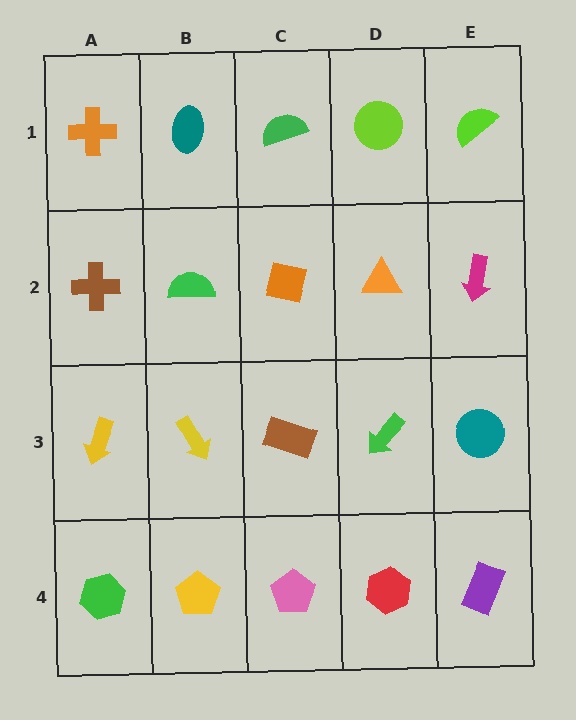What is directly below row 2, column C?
A brown rectangle.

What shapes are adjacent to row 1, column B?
A green semicircle (row 2, column B), an orange cross (row 1, column A), a green semicircle (row 1, column C).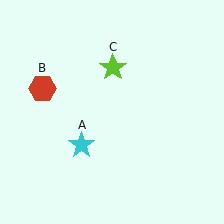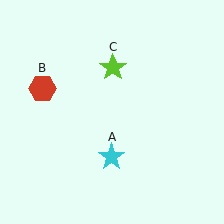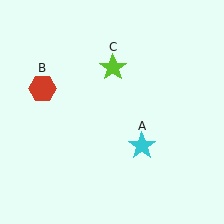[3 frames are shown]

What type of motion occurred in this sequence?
The cyan star (object A) rotated counterclockwise around the center of the scene.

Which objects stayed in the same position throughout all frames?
Red hexagon (object B) and lime star (object C) remained stationary.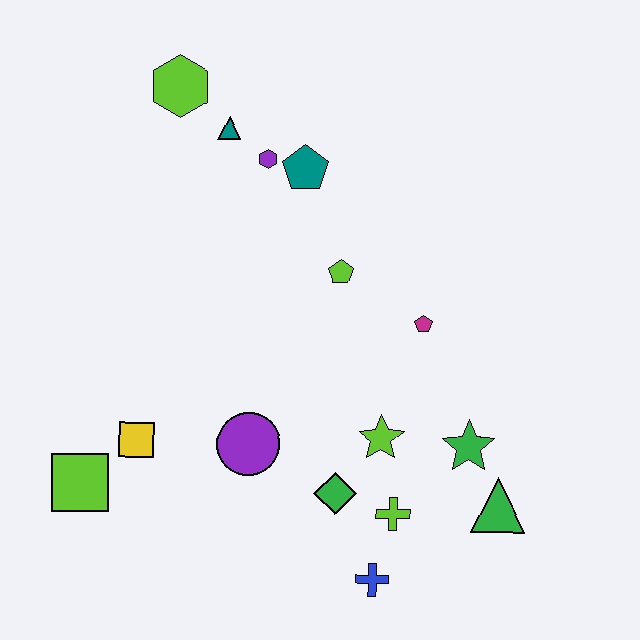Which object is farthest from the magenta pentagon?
The lime square is farthest from the magenta pentagon.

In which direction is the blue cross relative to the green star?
The blue cross is below the green star.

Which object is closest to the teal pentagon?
The purple hexagon is closest to the teal pentagon.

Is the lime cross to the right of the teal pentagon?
Yes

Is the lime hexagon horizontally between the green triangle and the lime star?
No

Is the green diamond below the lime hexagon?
Yes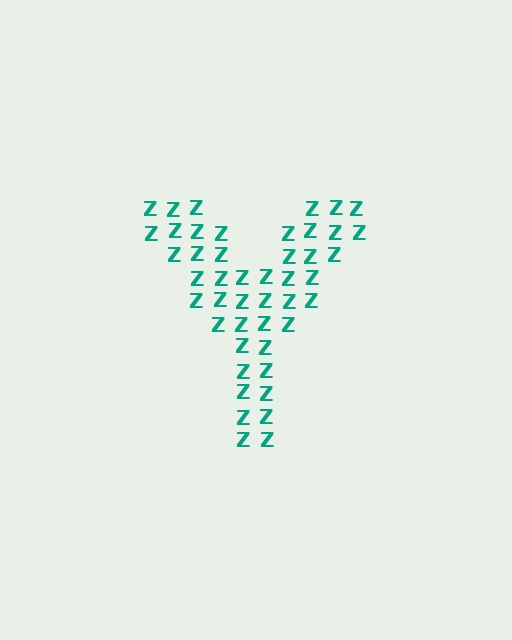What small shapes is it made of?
It is made of small letter Z's.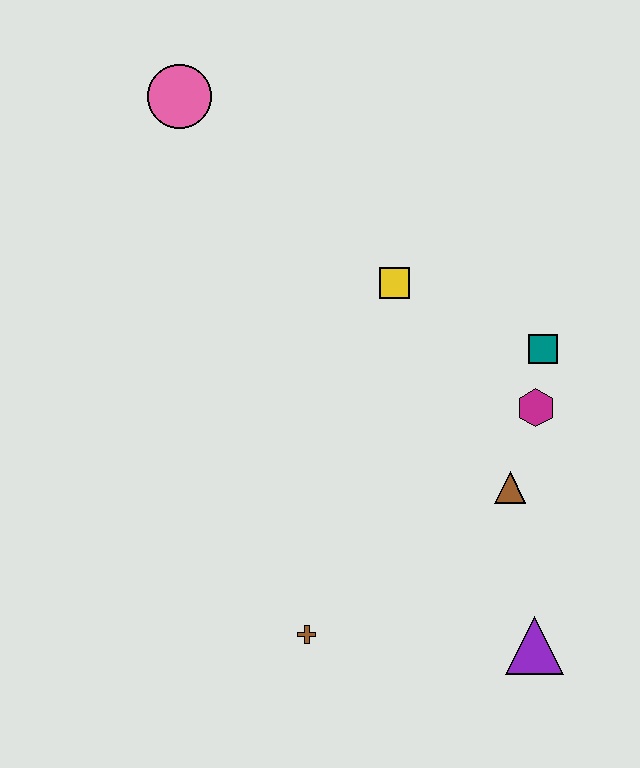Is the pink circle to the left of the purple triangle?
Yes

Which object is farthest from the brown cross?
The pink circle is farthest from the brown cross.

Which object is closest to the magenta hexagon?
The teal square is closest to the magenta hexagon.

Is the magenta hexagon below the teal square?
Yes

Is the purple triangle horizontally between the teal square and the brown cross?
Yes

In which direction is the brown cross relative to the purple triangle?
The brown cross is to the left of the purple triangle.